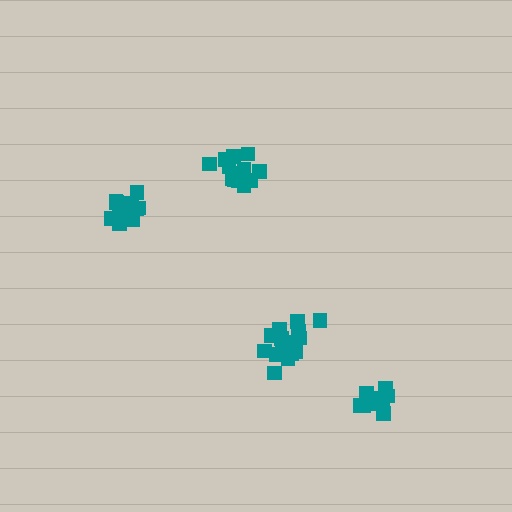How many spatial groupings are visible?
There are 4 spatial groupings.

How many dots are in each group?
Group 1: 14 dots, Group 2: 12 dots, Group 3: 15 dots, Group 4: 15 dots (56 total).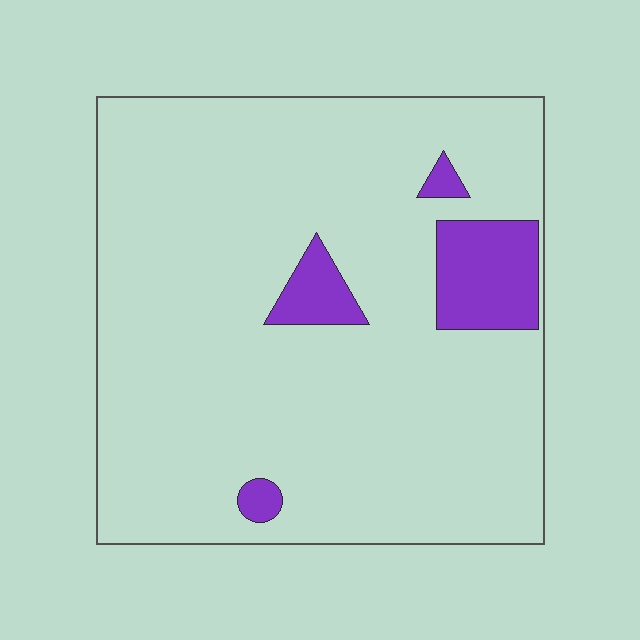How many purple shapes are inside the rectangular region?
4.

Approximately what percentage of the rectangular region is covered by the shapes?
Approximately 10%.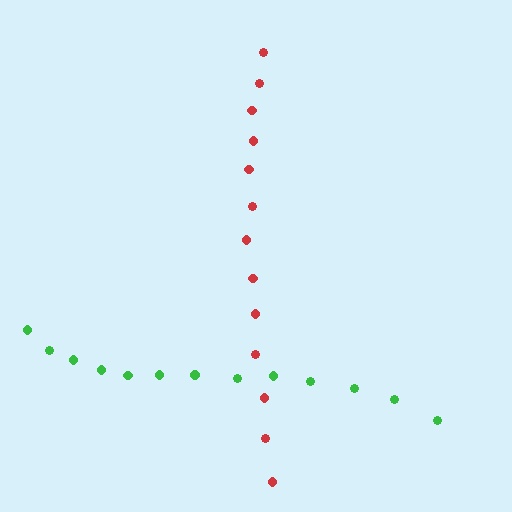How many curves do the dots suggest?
There are 2 distinct paths.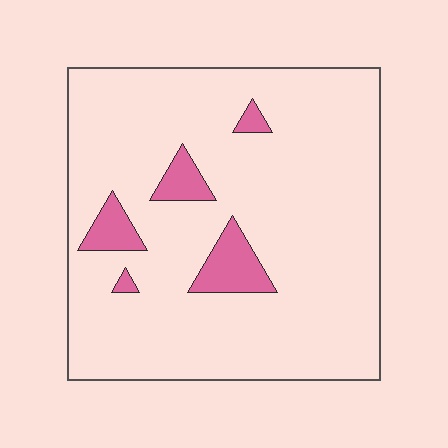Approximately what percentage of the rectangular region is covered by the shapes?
Approximately 10%.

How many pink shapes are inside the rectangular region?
5.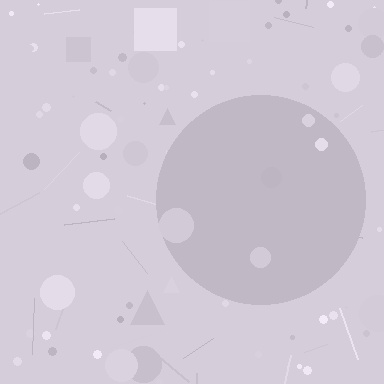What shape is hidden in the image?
A circle is hidden in the image.